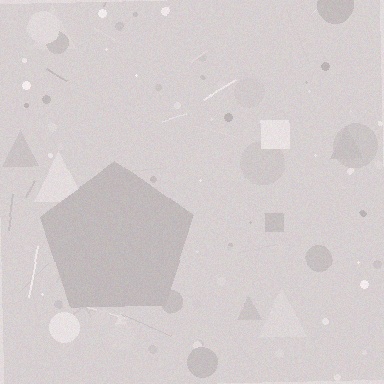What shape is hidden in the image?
A pentagon is hidden in the image.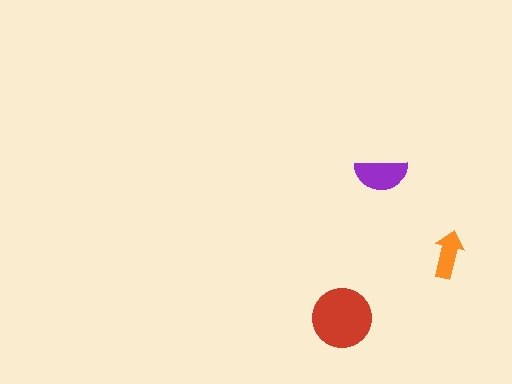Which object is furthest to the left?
The red circle is leftmost.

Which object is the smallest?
The orange arrow.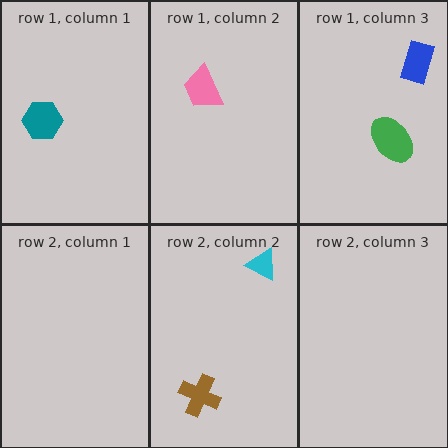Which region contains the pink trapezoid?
The row 1, column 2 region.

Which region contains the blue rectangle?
The row 1, column 3 region.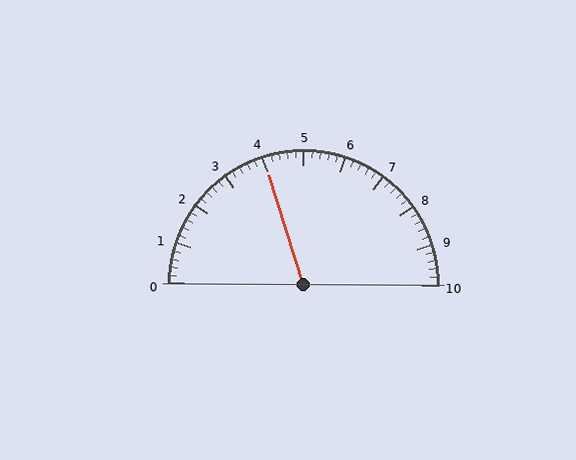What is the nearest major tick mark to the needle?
The nearest major tick mark is 4.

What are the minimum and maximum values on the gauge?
The gauge ranges from 0 to 10.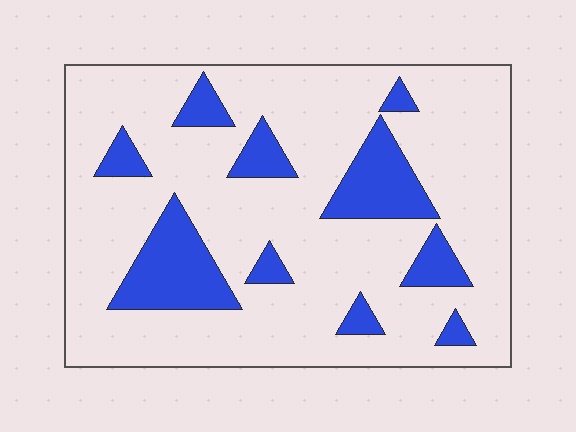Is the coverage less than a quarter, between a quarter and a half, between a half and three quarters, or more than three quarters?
Less than a quarter.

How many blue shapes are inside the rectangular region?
10.